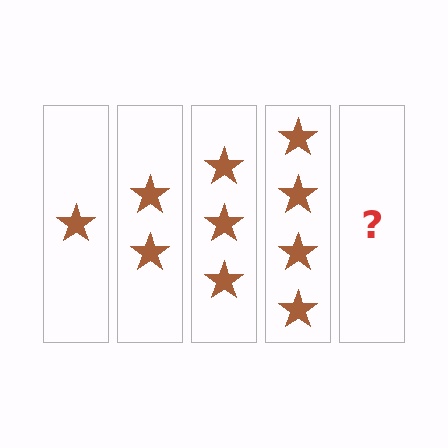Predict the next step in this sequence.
The next step is 5 stars.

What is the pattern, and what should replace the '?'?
The pattern is that each step adds one more star. The '?' should be 5 stars.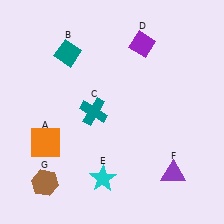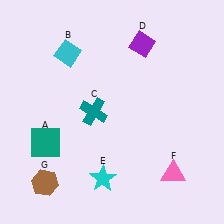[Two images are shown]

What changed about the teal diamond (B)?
In Image 1, B is teal. In Image 2, it changed to cyan.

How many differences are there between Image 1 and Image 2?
There are 3 differences between the two images.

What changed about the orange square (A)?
In Image 1, A is orange. In Image 2, it changed to teal.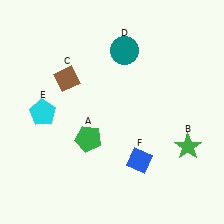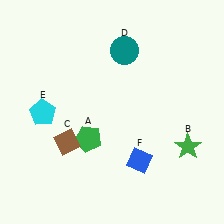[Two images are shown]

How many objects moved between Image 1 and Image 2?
1 object moved between the two images.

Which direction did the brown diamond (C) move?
The brown diamond (C) moved down.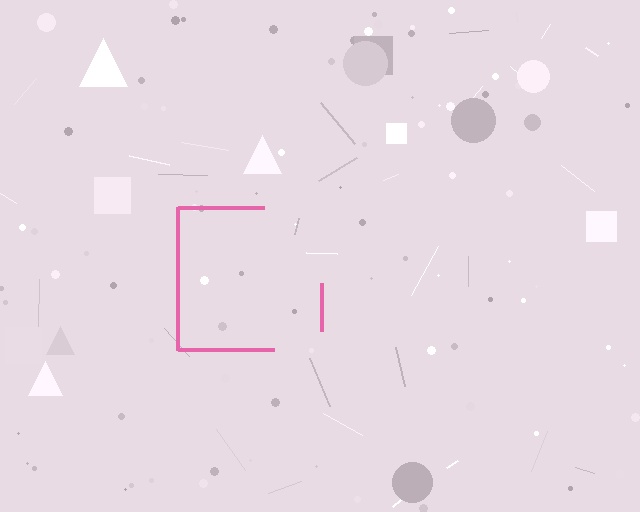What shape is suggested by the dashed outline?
The dashed outline suggests a square.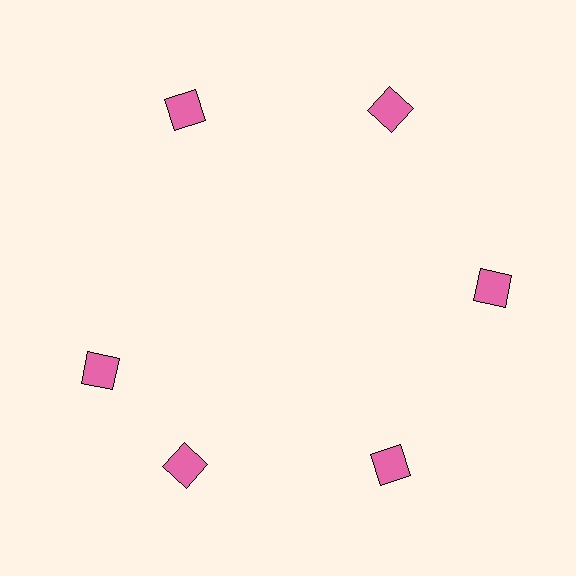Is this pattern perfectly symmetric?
No. The 6 pink squares are arranged in a ring, but one element near the 9 o'clock position is rotated out of alignment along the ring, breaking the 6-fold rotational symmetry.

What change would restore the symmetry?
The symmetry would be restored by rotating it back into even spacing with its neighbors so that all 6 squares sit at equal angles and equal distance from the center.